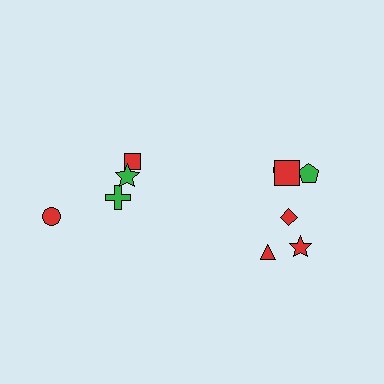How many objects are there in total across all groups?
There are 10 objects.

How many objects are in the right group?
There are 6 objects.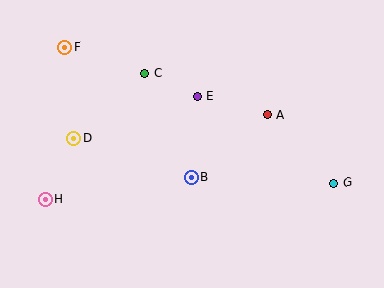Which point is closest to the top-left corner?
Point F is closest to the top-left corner.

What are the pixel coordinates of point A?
Point A is at (267, 115).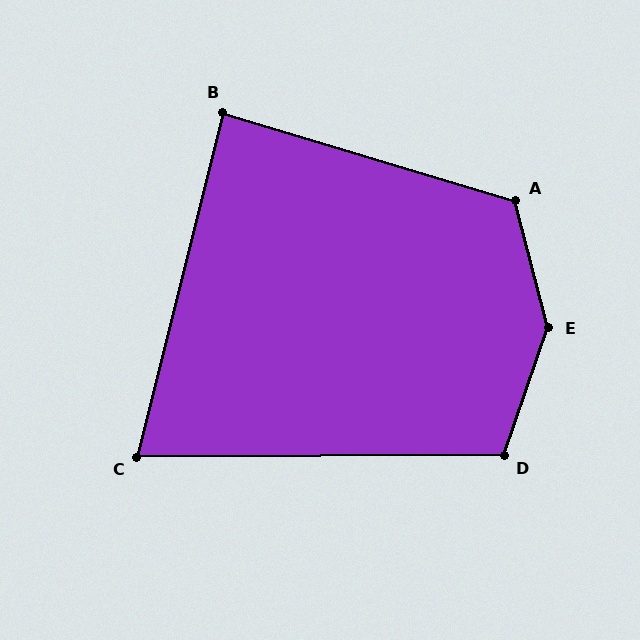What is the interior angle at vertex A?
Approximately 121 degrees (obtuse).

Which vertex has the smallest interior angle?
C, at approximately 76 degrees.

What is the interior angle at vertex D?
Approximately 109 degrees (obtuse).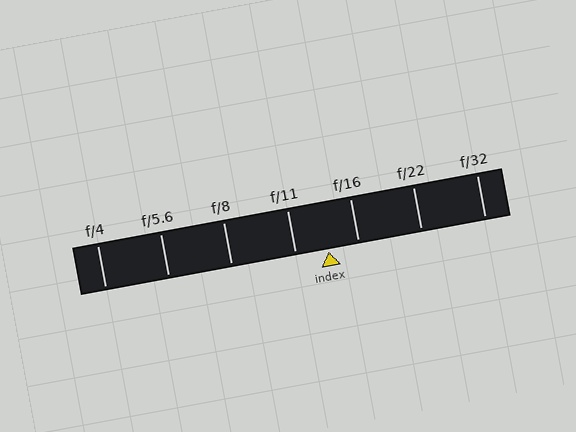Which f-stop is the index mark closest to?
The index mark is closest to f/16.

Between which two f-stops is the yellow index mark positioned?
The index mark is between f/11 and f/16.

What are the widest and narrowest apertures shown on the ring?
The widest aperture shown is f/4 and the narrowest is f/32.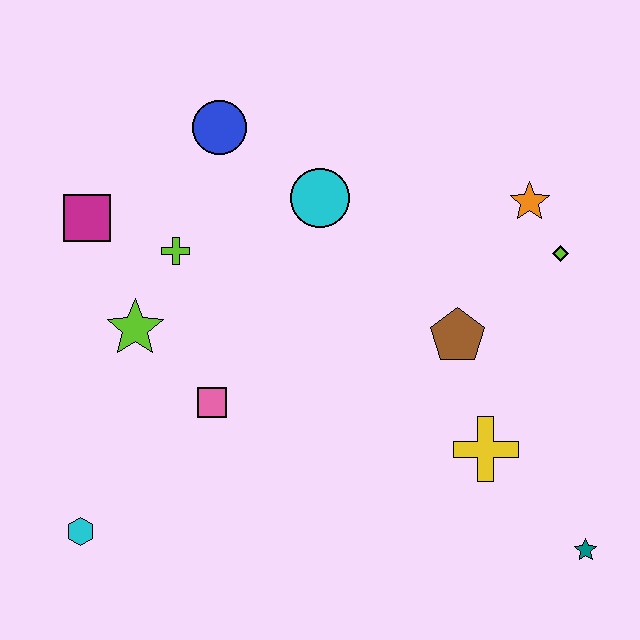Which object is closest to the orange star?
The lime diamond is closest to the orange star.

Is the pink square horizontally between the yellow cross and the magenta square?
Yes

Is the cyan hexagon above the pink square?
No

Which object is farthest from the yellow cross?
The magenta square is farthest from the yellow cross.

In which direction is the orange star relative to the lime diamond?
The orange star is above the lime diamond.